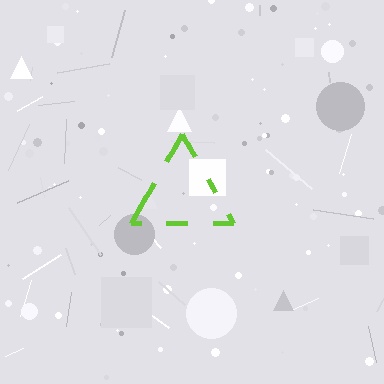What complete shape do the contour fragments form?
The contour fragments form a triangle.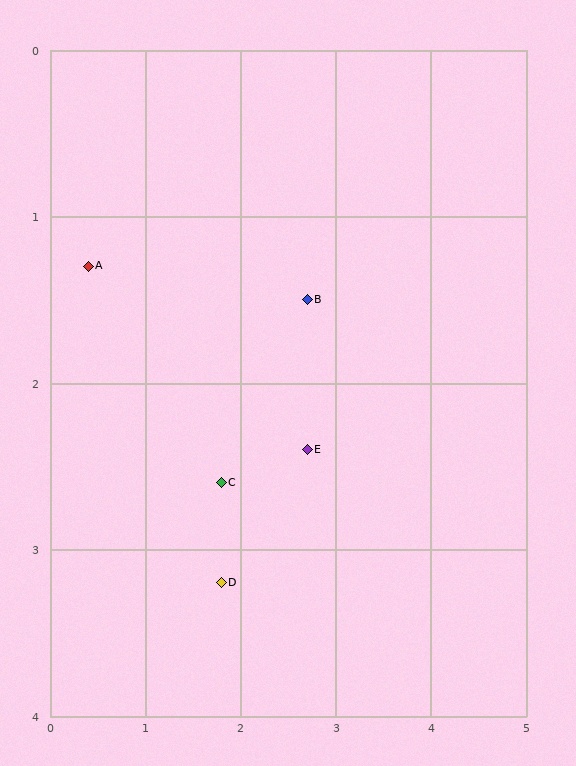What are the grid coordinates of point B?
Point B is at approximately (2.7, 1.5).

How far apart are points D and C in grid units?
Points D and C are about 0.6 grid units apart.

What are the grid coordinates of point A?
Point A is at approximately (0.4, 1.3).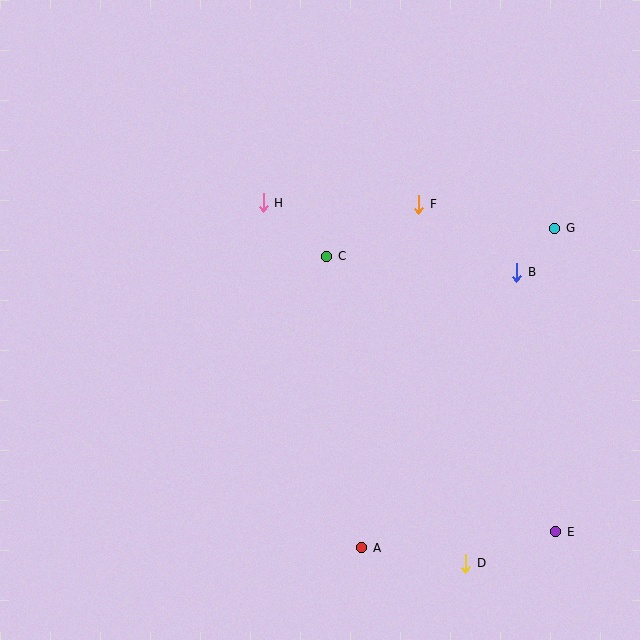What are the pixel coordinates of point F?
Point F is at (419, 204).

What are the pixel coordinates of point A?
Point A is at (362, 548).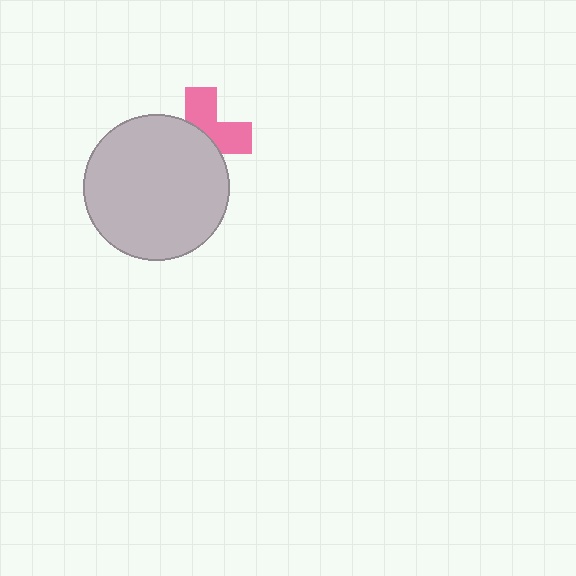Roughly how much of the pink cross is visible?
A small part of it is visible (roughly 45%).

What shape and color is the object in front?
The object in front is a light gray circle.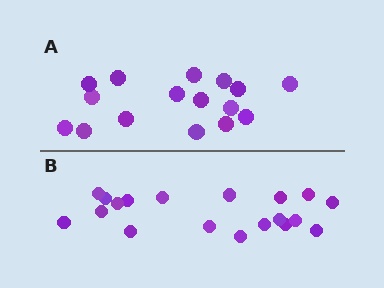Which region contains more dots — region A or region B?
Region B (the bottom region) has more dots.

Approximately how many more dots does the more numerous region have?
Region B has just a few more — roughly 2 or 3 more dots than region A.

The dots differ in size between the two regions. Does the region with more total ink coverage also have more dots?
No. Region A has more total ink coverage because its dots are larger, but region B actually contains more individual dots. Total area can be misleading — the number of items is what matters here.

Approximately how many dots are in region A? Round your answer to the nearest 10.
About 20 dots. (The exact count is 16, which rounds to 20.)